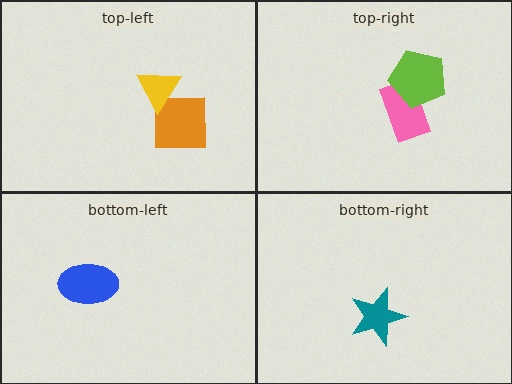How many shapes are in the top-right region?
2.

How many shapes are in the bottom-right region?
1.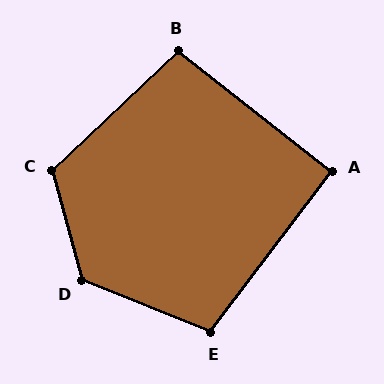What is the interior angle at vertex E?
Approximately 105 degrees (obtuse).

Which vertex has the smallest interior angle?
A, at approximately 91 degrees.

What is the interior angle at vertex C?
Approximately 118 degrees (obtuse).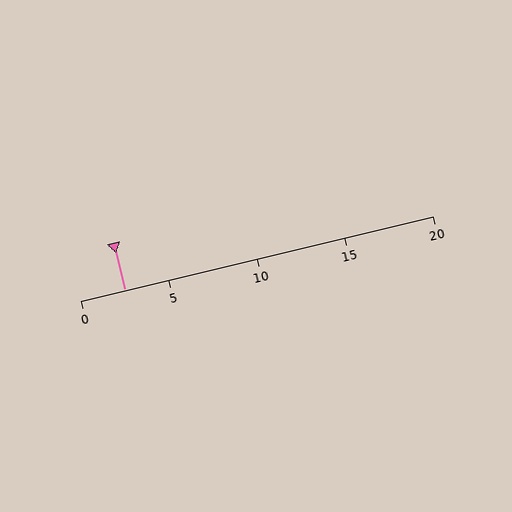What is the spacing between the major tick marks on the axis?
The major ticks are spaced 5 apart.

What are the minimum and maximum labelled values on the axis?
The axis runs from 0 to 20.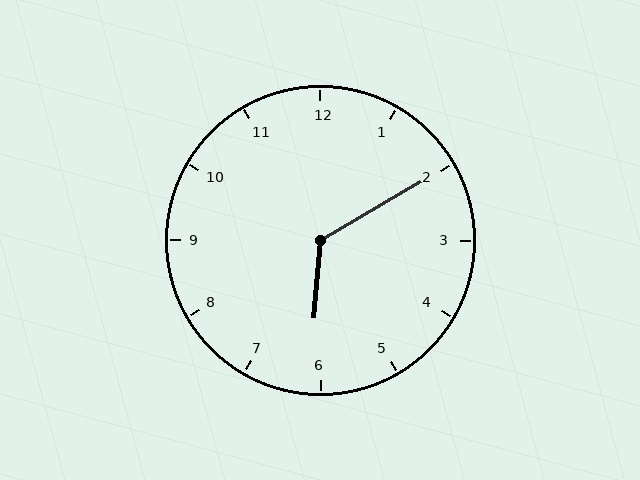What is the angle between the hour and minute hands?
Approximately 125 degrees.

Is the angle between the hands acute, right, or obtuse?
It is obtuse.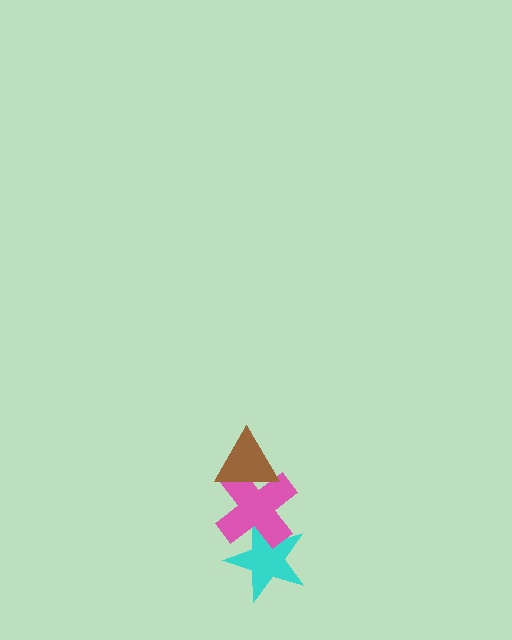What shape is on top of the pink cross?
The brown triangle is on top of the pink cross.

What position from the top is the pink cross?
The pink cross is 2nd from the top.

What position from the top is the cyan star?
The cyan star is 3rd from the top.